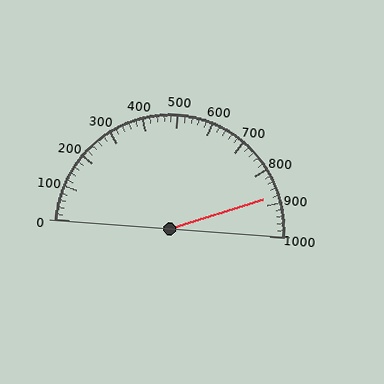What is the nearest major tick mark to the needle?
The nearest major tick mark is 900.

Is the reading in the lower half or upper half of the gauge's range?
The reading is in the upper half of the range (0 to 1000).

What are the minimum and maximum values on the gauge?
The gauge ranges from 0 to 1000.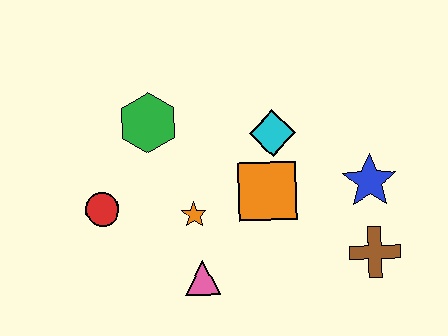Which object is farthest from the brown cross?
The red circle is farthest from the brown cross.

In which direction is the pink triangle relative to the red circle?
The pink triangle is to the right of the red circle.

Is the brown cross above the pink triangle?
Yes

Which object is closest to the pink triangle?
The orange star is closest to the pink triangle.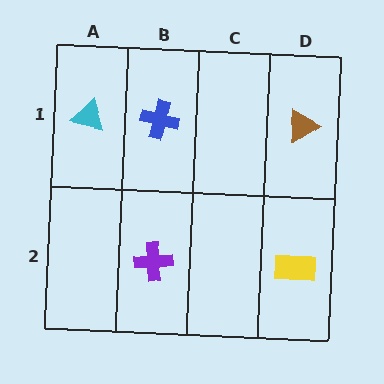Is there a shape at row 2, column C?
No, that cell is empty.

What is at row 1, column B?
A blue cross.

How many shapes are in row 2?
2 shapes.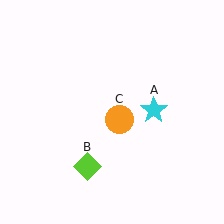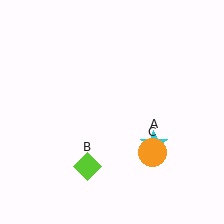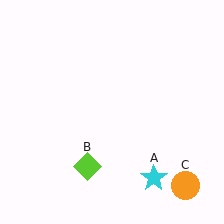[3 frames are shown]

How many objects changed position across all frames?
2 objects changed position: cyan star (object A), orange circle (object C).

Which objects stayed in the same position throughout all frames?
Lime diamond (object B) remained stationary.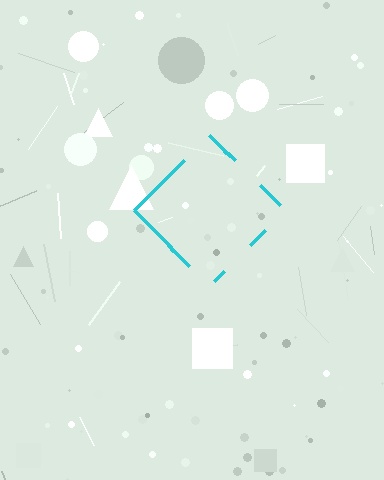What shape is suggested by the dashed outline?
The dashed outline suggests a diamond.